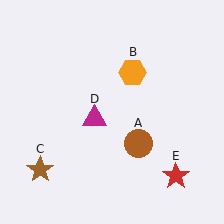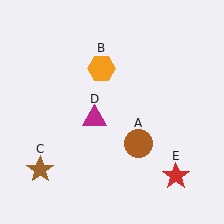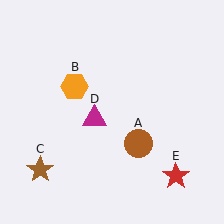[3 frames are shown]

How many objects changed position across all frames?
1 object changed position: orange hexagon (object B).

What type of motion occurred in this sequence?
The orange hexagon (object B) rotated counterclockwise around the center of the scene.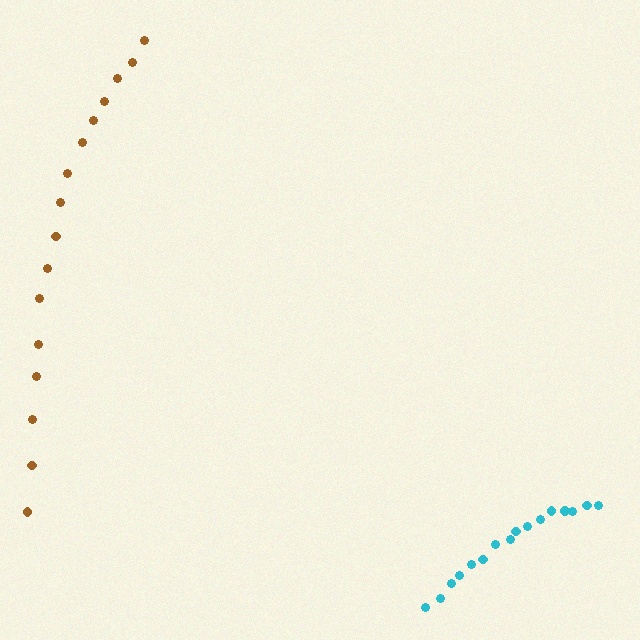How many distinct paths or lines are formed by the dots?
There are 2 distinct paths.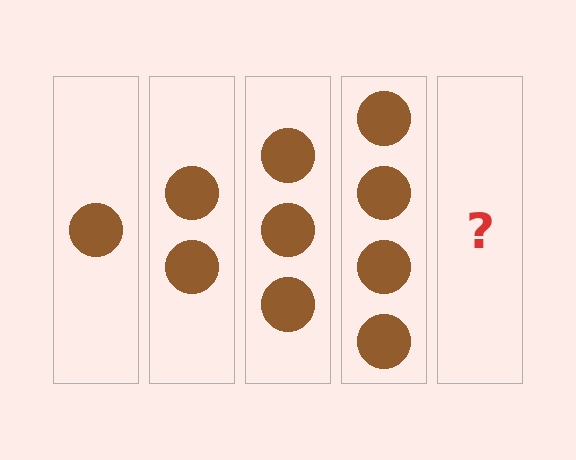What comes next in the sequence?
The next element should be 5 circles.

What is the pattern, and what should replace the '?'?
The pattern is that each step adds one more circle. The '?' should be 5 circles.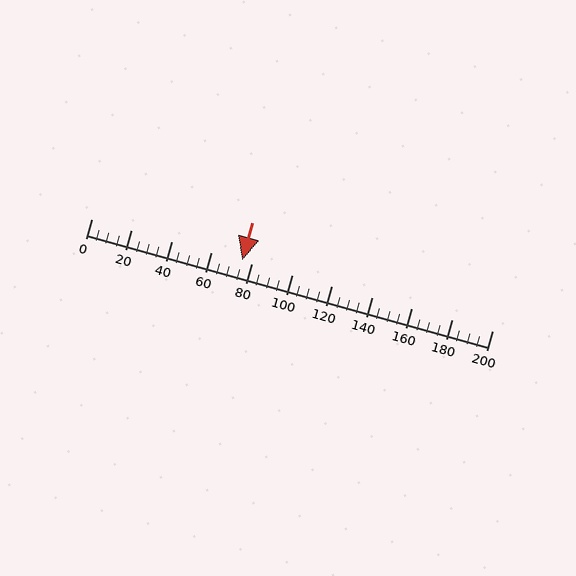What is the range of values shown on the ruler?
The ruler shows values from 0 to 200.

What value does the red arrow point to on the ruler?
The red arrow points to approximately 75.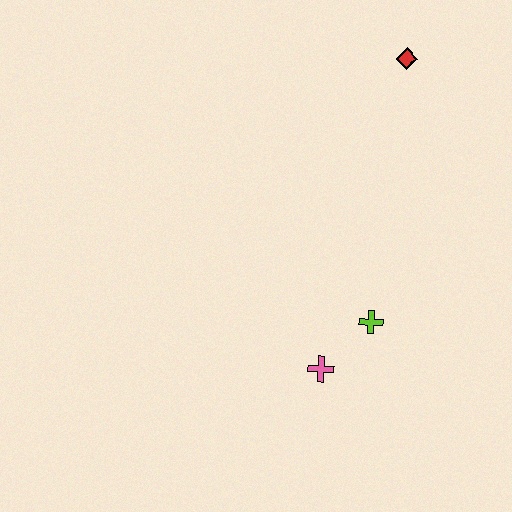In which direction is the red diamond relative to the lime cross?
The red diamond is above the lime cross.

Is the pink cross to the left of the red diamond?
Yes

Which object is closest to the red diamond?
The lime cross is closest to the red diamond.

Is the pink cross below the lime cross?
Yes